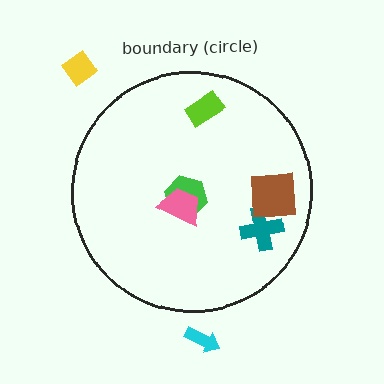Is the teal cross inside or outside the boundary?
Inside.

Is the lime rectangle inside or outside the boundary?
Inside.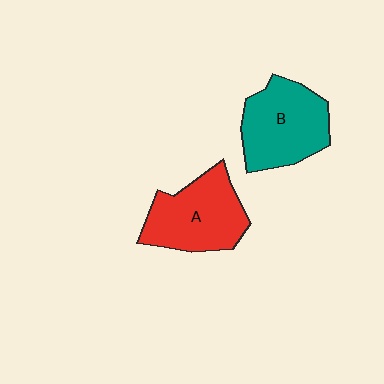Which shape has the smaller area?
Shape A (red).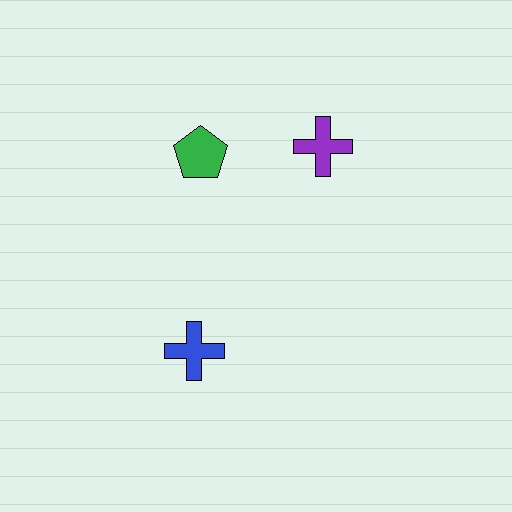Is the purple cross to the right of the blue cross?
Yes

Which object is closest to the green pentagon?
The purple cross is closest to the green pentagon.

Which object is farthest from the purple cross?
The blue cross is farthest from the purple cross.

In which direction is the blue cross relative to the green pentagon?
The blue cross is below the green pentagon.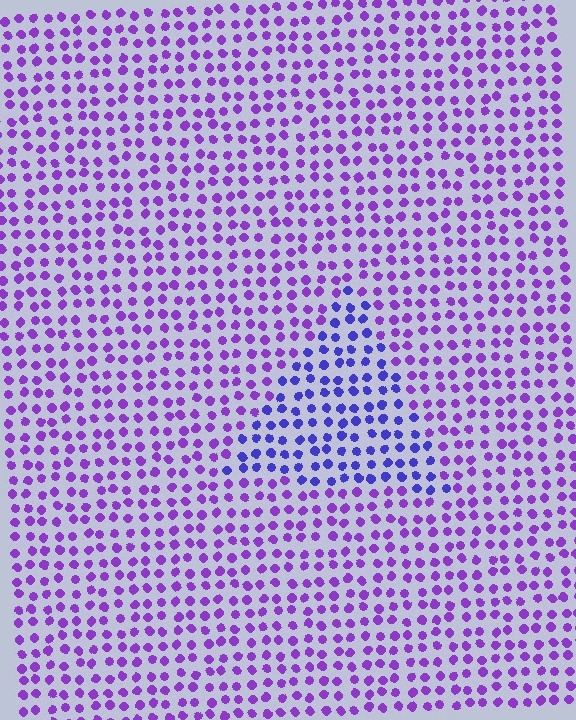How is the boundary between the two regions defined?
The boundary is defined purely by a slight shift in hue (about 33 degrees). Spacing, size, and orientation are identical on both sides.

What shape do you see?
I see a triangle.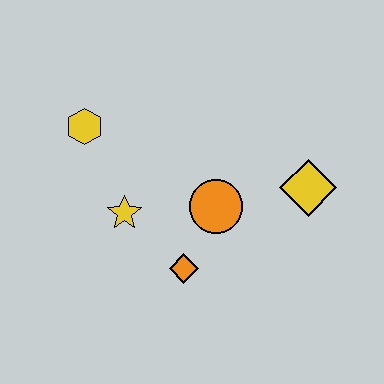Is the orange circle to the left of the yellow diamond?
Yes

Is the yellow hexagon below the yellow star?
No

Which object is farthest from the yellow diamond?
The yellow hexagon is farthest from the yellow diamond.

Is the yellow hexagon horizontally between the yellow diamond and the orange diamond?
No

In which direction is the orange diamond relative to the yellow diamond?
The orange diamond is to the left of the yellow diamond.